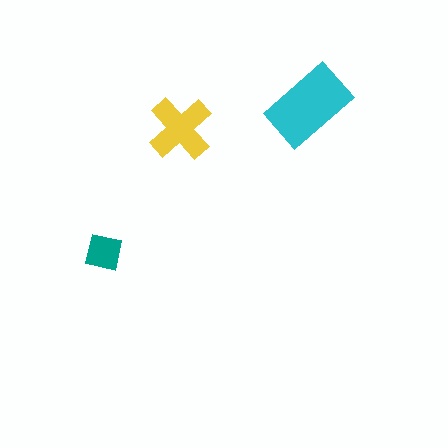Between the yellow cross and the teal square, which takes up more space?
The yellow cross.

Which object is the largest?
The cyan rectangle.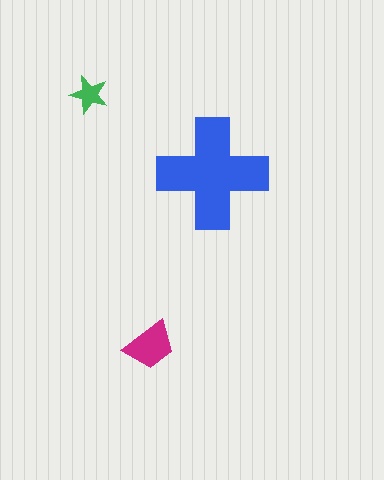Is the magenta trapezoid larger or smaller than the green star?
Larger.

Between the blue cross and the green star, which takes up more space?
The blue cross.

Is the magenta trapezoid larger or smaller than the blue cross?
Smaller.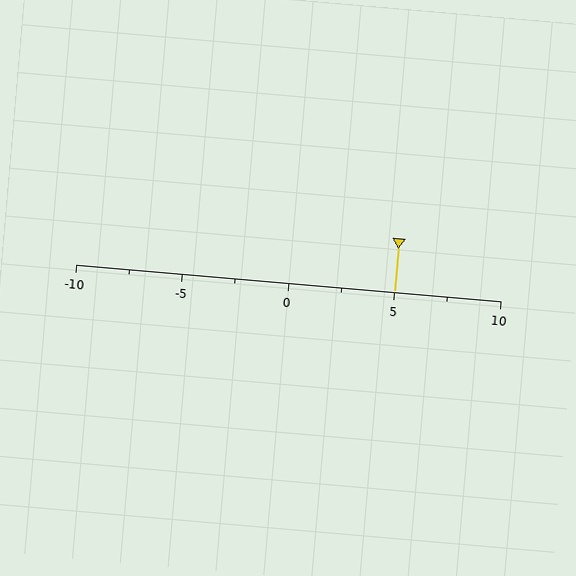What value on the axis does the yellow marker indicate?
The marker indicates approximately 5.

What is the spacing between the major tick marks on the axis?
The major ticks are spaced 5 apart.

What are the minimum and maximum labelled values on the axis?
The axis runs from -10 to 10.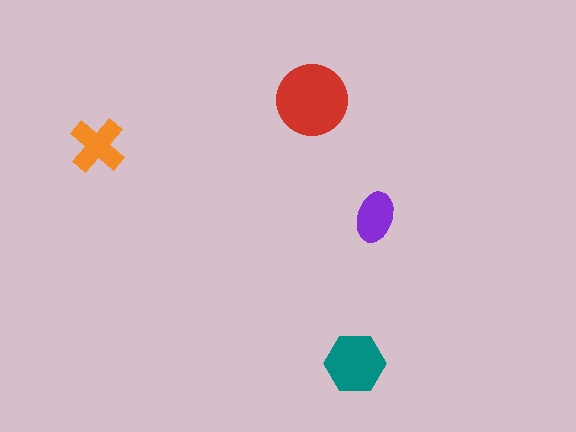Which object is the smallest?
The purple ellipse.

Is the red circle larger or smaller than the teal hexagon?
Larger.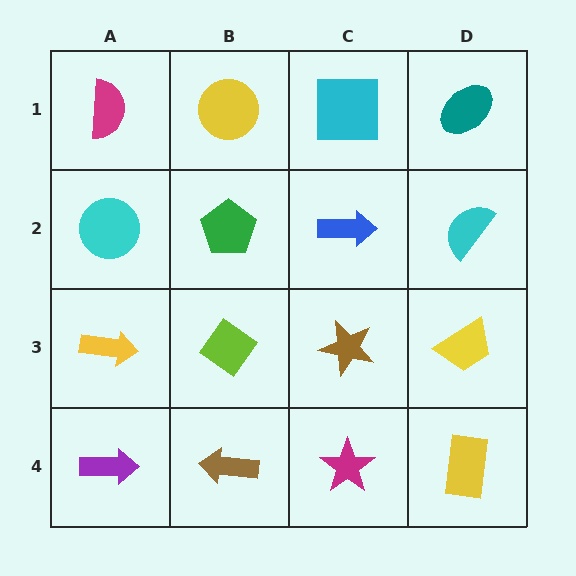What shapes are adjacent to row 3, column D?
A cyan semicircle (row 2, column D), a yellow rectangle (row 4, column D), a brown star (row 3, column C).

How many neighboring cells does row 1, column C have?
3.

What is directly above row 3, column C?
A blue arrow.